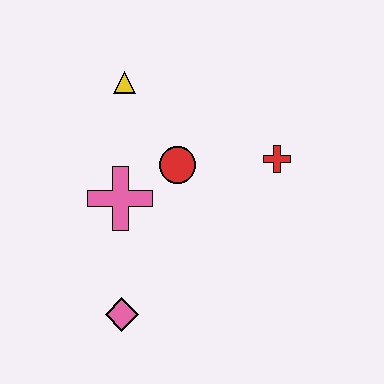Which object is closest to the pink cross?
The red circle is closest to the pink cross.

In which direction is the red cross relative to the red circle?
The red cross is to the right of the red circle.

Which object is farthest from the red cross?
The pink diamond is farthest from the red cross.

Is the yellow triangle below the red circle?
No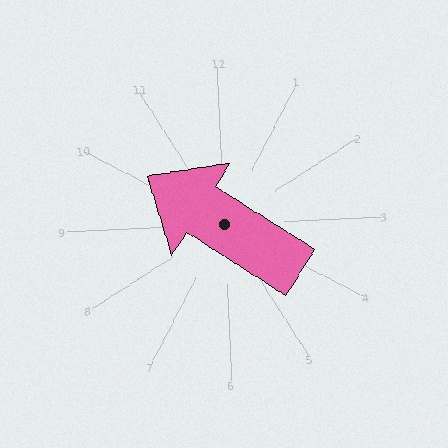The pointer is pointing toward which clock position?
Roughly 10 o'clock.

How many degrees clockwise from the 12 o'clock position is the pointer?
Approximately 305 degrees.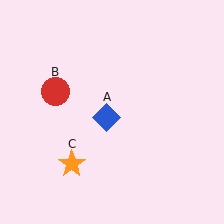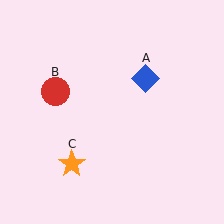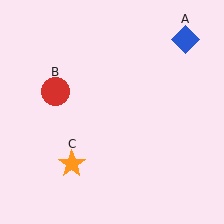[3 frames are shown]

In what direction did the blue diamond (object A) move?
The blue diamond (object A) moved up and to the right.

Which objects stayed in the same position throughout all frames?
Red circle (object B) and orange star (object C) remained stationary.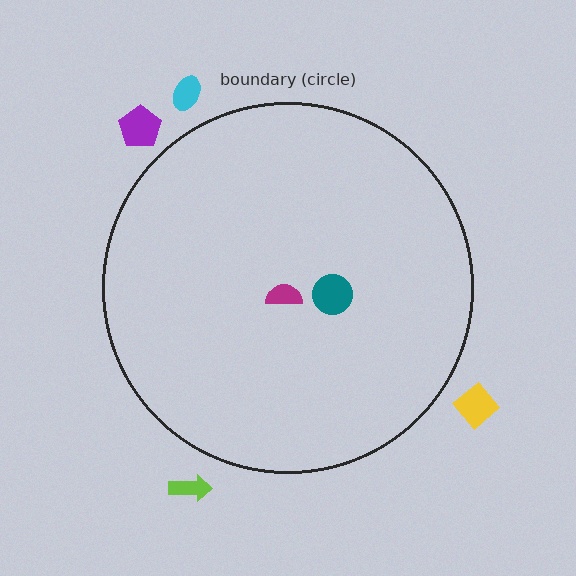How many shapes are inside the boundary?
2 inside, 4 outside.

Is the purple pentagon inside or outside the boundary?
Outside.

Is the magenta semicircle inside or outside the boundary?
Inside.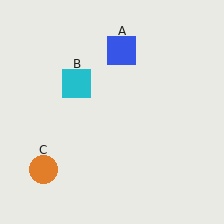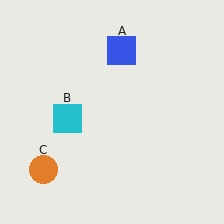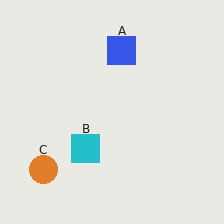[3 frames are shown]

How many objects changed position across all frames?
1 object changed position: cyan square (object B).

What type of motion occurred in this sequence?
The cyan square (object B) rotated counterclockwise around the center of the scene.